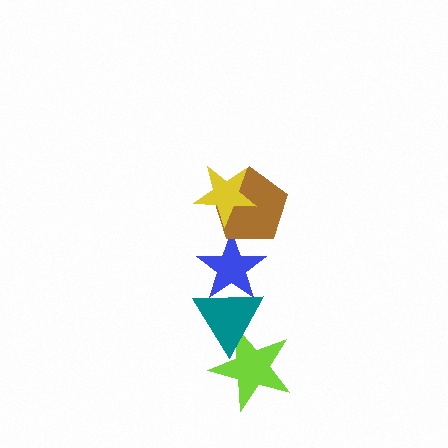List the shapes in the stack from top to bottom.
From top to bottom: the yellow star, the brown pentagon, the blue star, the teal triangle, the lime star.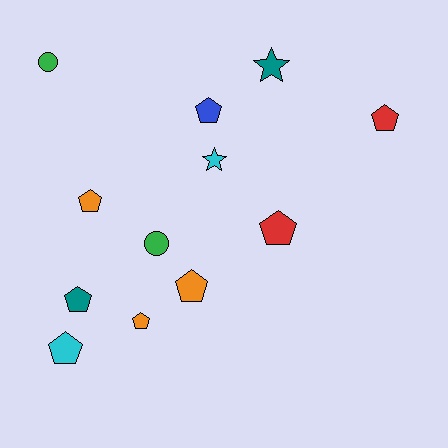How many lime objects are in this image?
There are no lime objects.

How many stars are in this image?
There are 2 stars.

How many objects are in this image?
There are 12 objects.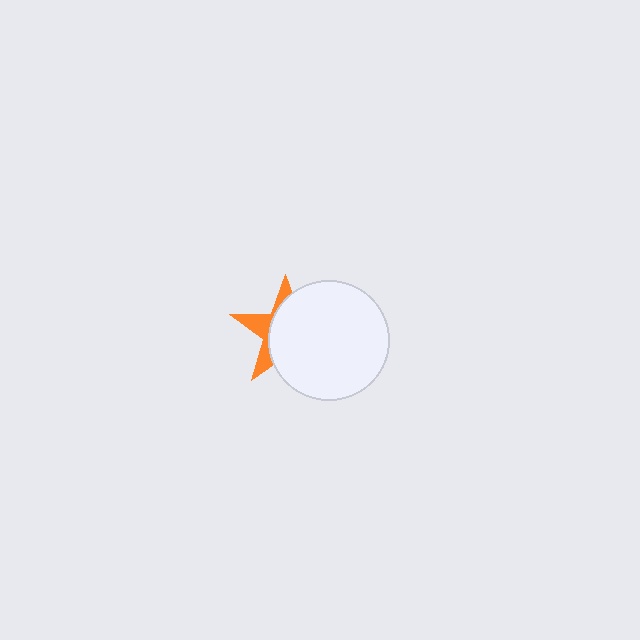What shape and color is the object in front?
The object in front is a white circle.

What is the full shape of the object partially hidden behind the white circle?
The partially hidden object is an orange star.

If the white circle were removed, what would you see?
You would see the complete orange star.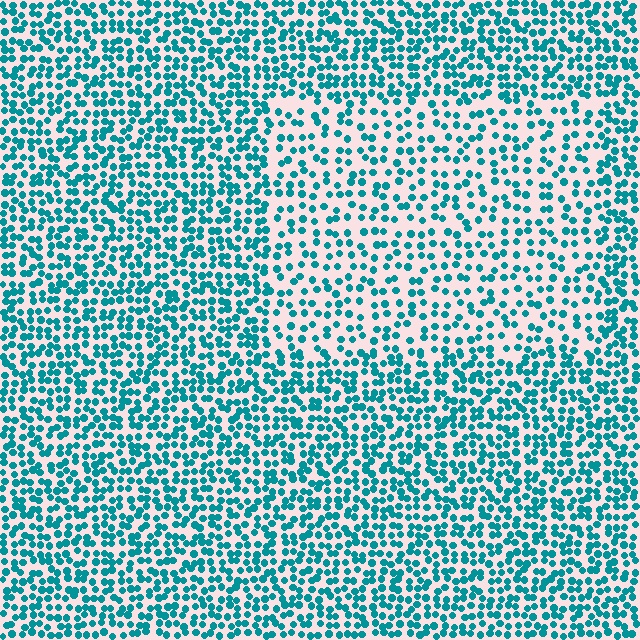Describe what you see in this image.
The image contains small teal elements arranged at two different densities. A rectangle-shaped region is visible where the elements are less densely packed than the surrounding area.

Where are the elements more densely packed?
The elements are more densely packed outside the rectangle boundary.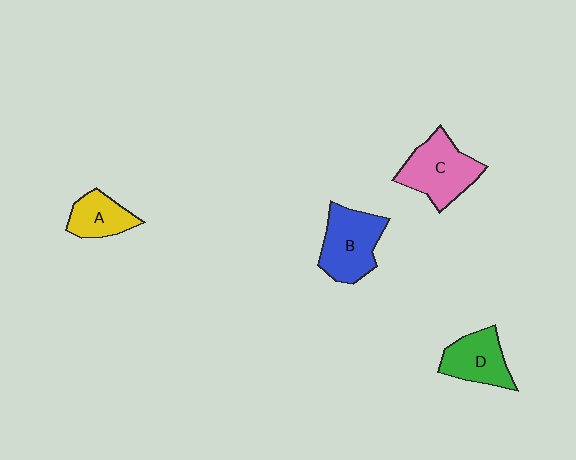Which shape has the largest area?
Shape C (pink).